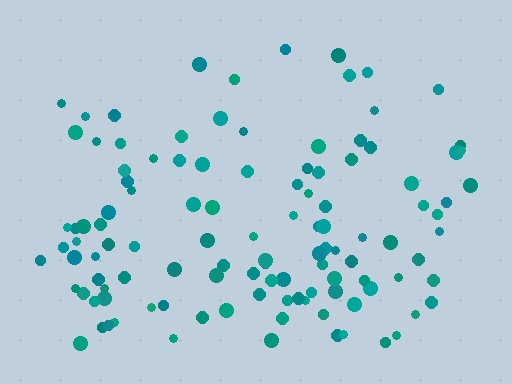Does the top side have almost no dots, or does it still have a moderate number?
Still a moderate number, just noticeably fewer than the bottom.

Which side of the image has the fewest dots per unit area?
The top.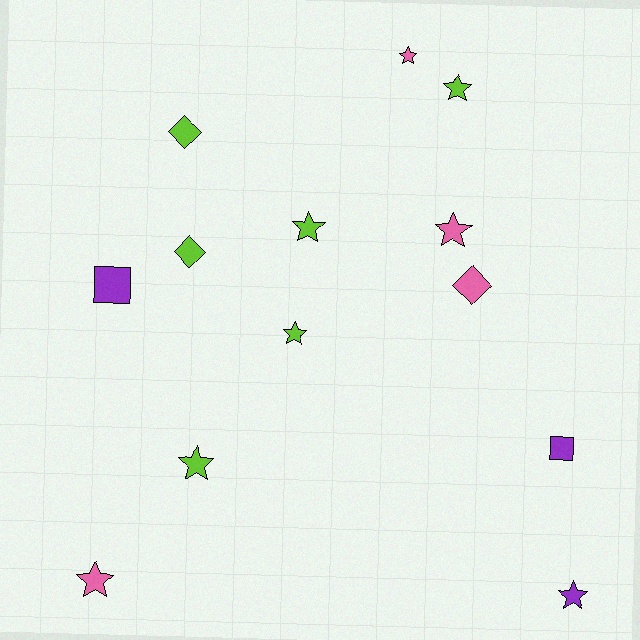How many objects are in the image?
There are 13 objects.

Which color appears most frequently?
Lime, with 6 objects.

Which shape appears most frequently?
Star, with 8 objects.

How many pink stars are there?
There are 3 pink stars.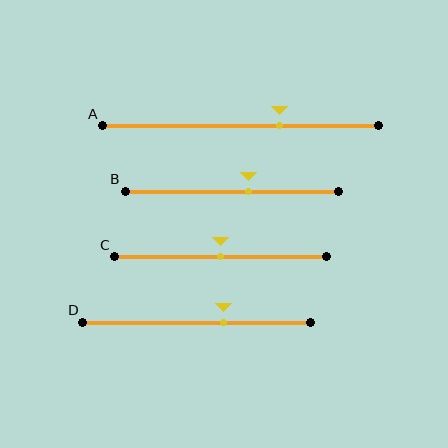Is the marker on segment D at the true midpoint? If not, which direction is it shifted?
No, the marker on segment D is shifted to the right by about 12% of the segment length.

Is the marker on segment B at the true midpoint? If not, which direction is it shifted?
No, the marker on segment B is shifted to the right by about 8% of the segment length.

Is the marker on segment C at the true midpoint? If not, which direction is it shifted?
Yes, the marker on segment C is at the true midpoint.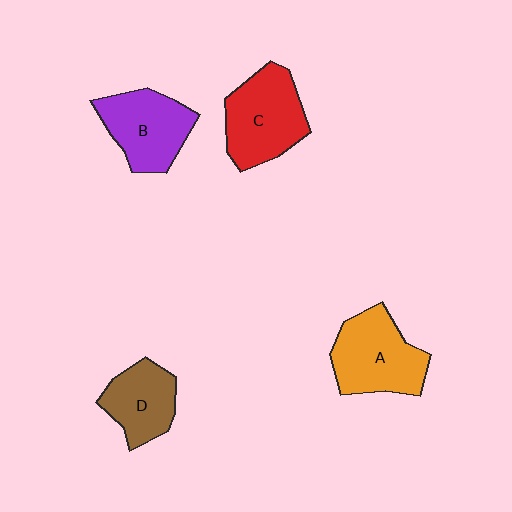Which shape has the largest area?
Shape C (red).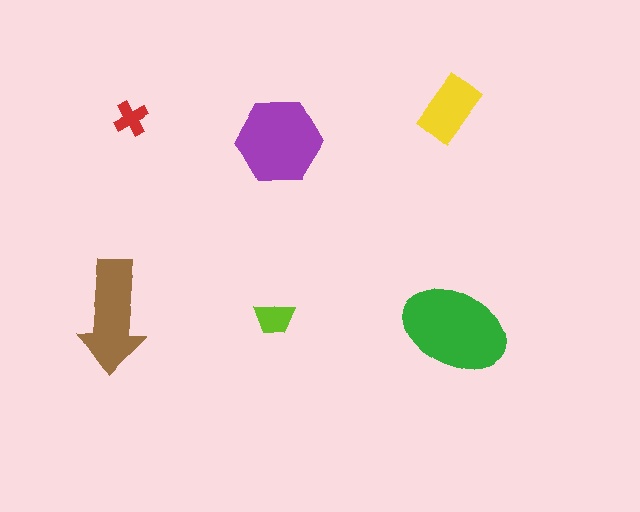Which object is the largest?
The green ellipse.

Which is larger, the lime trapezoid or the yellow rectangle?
The yellow rectangle.